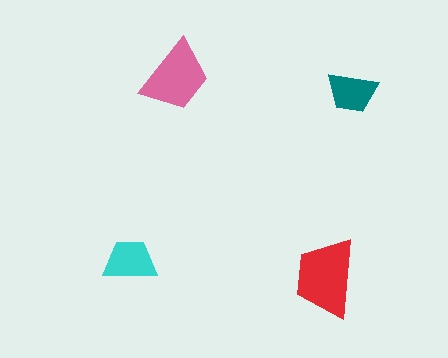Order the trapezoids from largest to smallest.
the red one, the pink one, the cyan one, the teal one.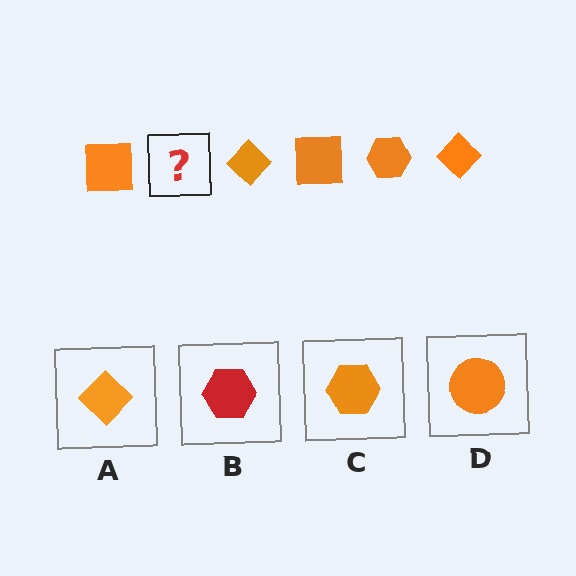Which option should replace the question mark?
Option C.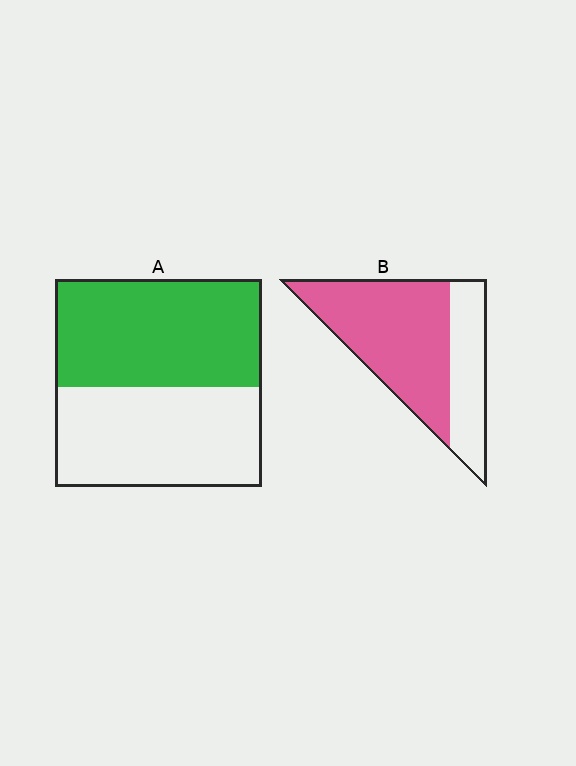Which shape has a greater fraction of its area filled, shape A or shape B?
Shape B.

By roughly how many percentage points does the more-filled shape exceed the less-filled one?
By roughly 15 percentage points (B over A).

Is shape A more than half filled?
Roughly half.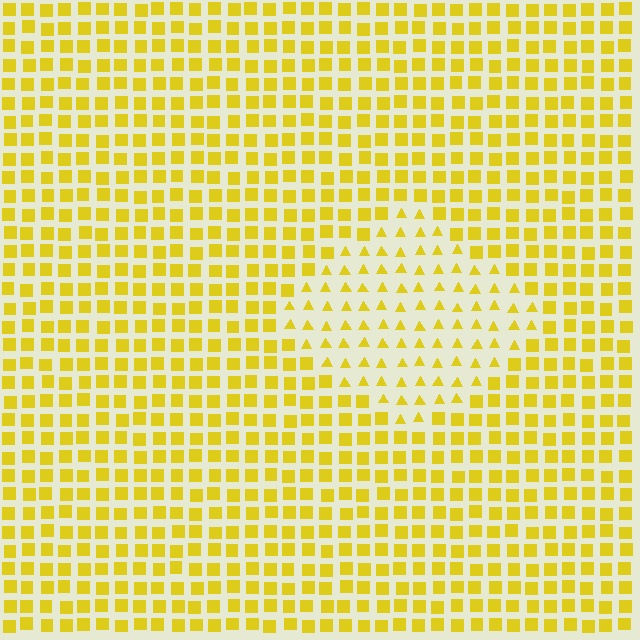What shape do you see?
I see a diamond.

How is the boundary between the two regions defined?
The boundary is defined by a change in element shape: triangles inside vs. squares outside. All elements share the same color and spacing.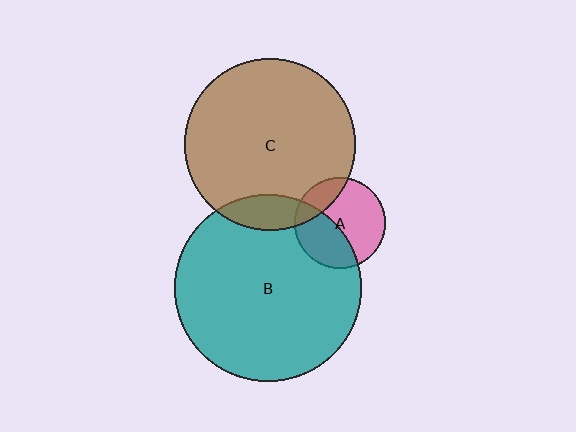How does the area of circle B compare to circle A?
Approximately 4.2 times.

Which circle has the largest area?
Circle B (teal).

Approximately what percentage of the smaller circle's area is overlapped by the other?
Approximately 10%.